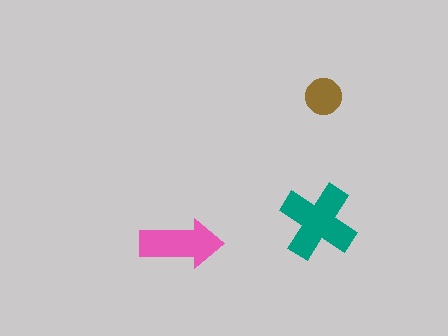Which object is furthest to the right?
The brown circle is rightmost.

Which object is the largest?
The teal cross.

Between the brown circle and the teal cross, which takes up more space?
The teal cross.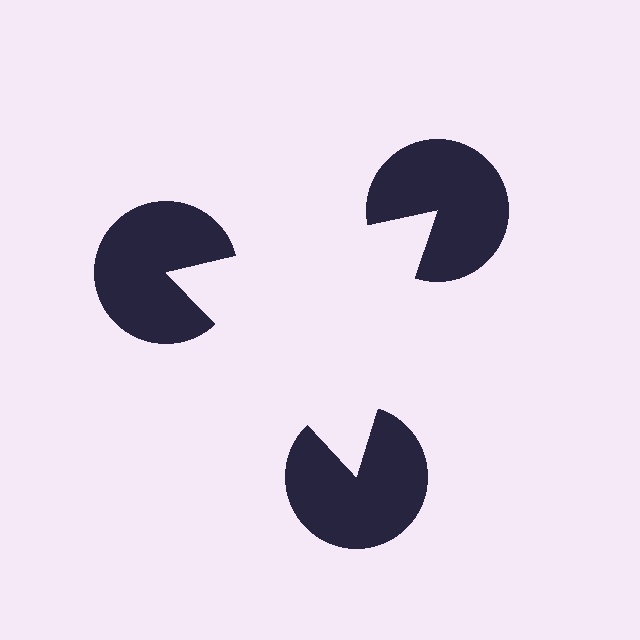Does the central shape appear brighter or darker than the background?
It typically appears slightly brighter than the background, even though no actual brightness change is drawn.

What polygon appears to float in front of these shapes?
An illusory triangle — its edges are inferred from the aligned wedge cuts in the pac-man discs, not physically drawn.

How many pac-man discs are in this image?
There are 3 — one at each vertex of the illusory triangle.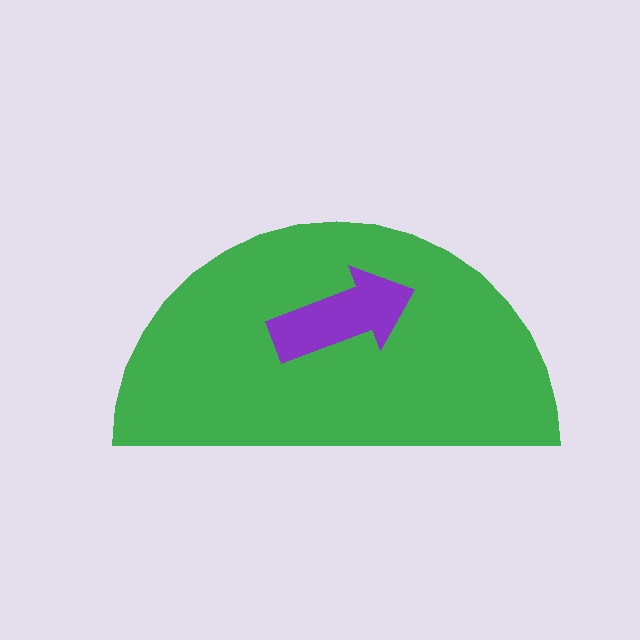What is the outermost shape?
The green semicircle.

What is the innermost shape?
The purple arrow.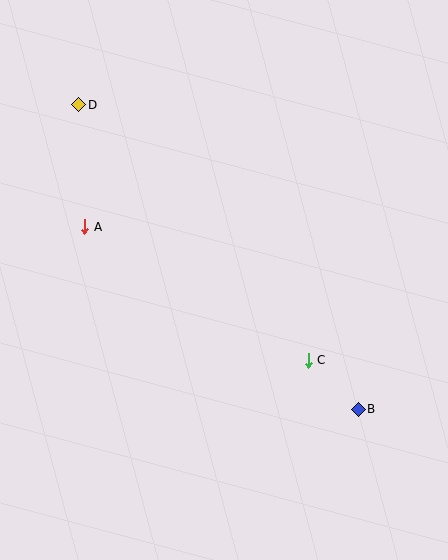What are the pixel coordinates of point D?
Point D is at (79, 105).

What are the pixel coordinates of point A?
Point A is at (85, 227).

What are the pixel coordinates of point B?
Point B is at (358, 409).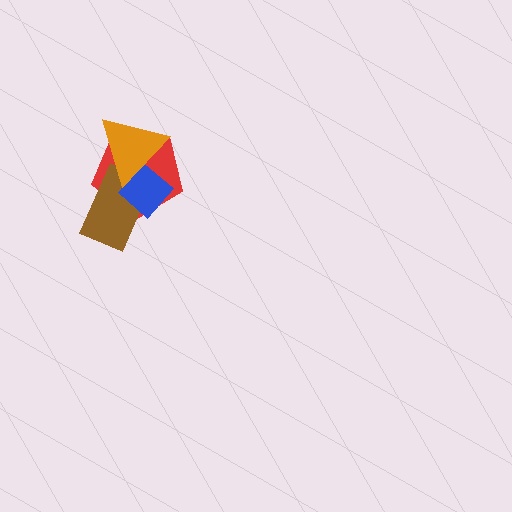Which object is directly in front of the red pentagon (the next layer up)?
The brown rectangle is directly in front of the red pentagon.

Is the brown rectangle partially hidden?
Yes, it is partially covered by another shape.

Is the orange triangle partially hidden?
No, no other shape covers it.